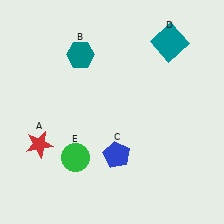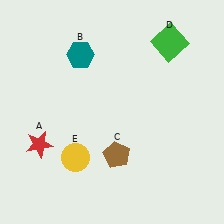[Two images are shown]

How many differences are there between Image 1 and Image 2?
There are 3 differences between the two images.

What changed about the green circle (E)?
In Image 1, E is green. In Image 2, it changed to yellow.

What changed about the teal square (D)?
In Image 1, D is teal. In Image 2, it changed to green.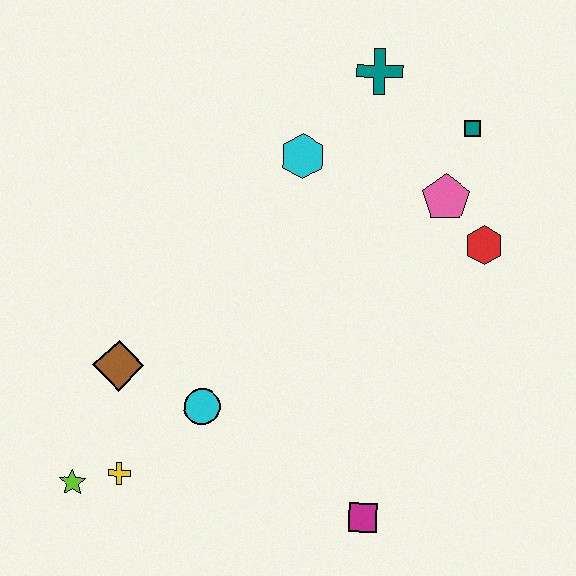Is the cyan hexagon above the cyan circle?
Yes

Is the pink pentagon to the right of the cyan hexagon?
Yes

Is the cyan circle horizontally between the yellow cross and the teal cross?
Yes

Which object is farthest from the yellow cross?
The teal square is farthest from the yellow cross.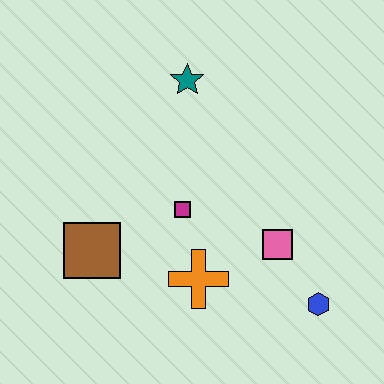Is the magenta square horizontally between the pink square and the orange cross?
No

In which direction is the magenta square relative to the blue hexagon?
The magenta square is to the left of the blue hexagon.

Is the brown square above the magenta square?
No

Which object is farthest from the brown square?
The blue hexagon is farthest from the brown square.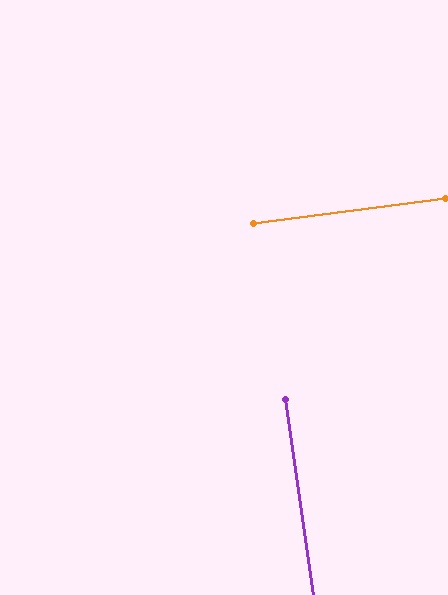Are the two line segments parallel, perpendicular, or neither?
Perpendicular — they meet at approximately 89°.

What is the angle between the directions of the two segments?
Approximately 89 degrees.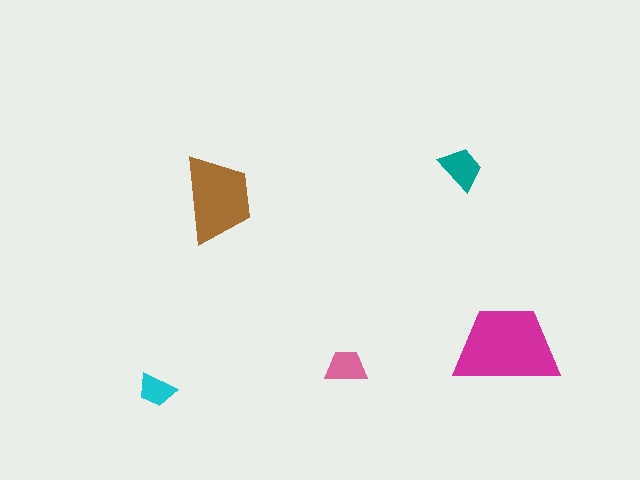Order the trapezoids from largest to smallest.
the magenta one, the brown one, the teal one, the pink one, the cyan one.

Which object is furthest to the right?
The magenta trapezoid is rightmost.